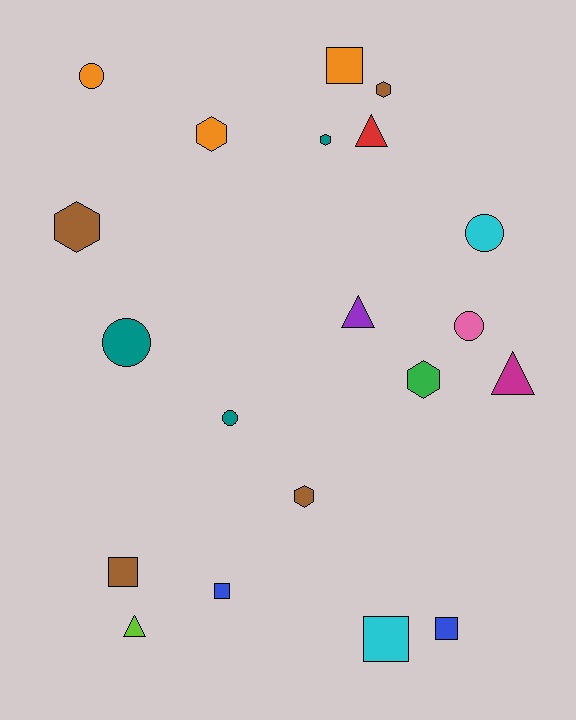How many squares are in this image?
There are 5 squares.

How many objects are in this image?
There are 20 objects.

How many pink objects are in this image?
There is 1 pink object.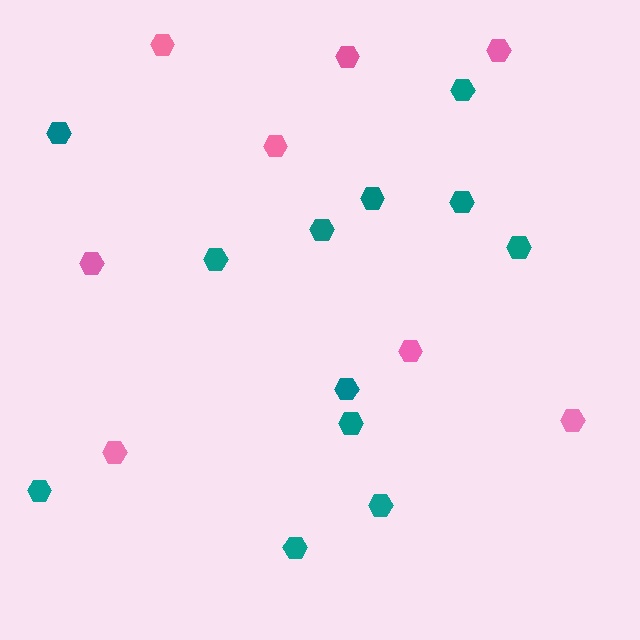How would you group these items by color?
There are 2 groups: one group of pink hexagons (8) and one group of teal hexagons (12).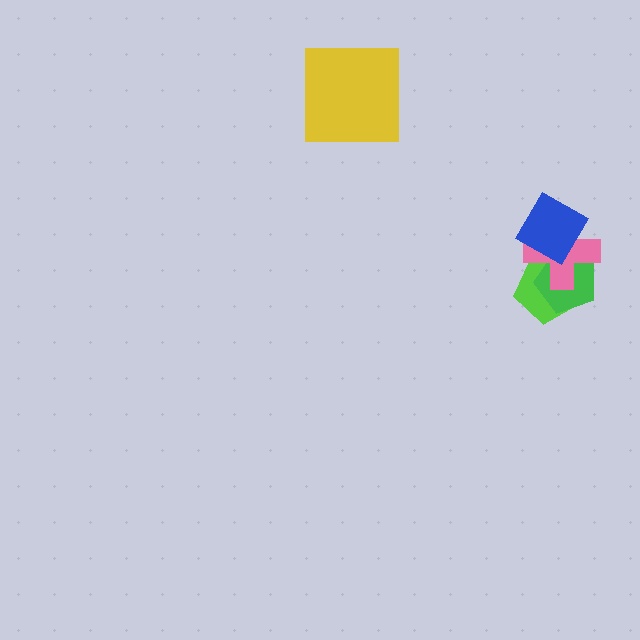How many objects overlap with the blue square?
1 object overlaps with the blue square.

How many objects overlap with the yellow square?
0 objects overlap with the yellow square.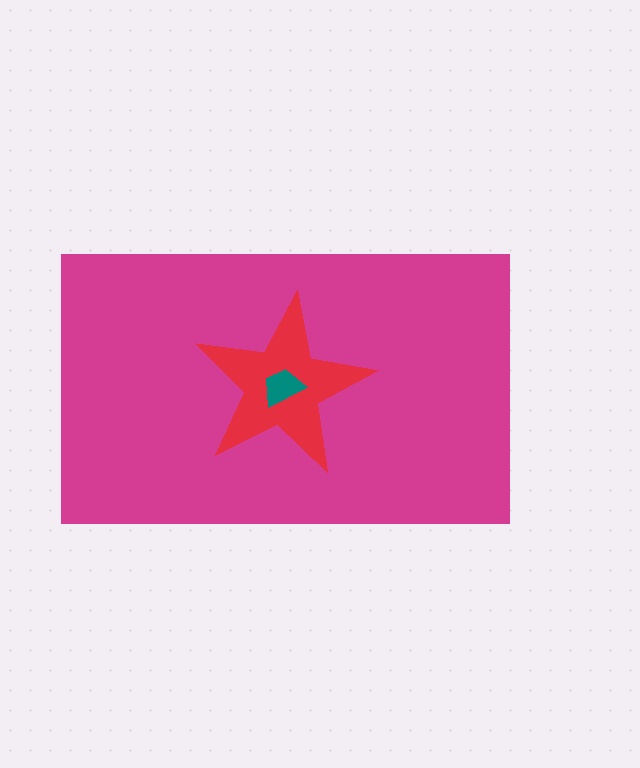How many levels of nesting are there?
3.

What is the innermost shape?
The teal trapezoid.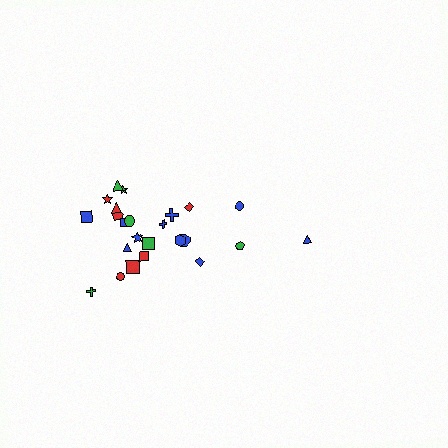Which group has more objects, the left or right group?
The left group.